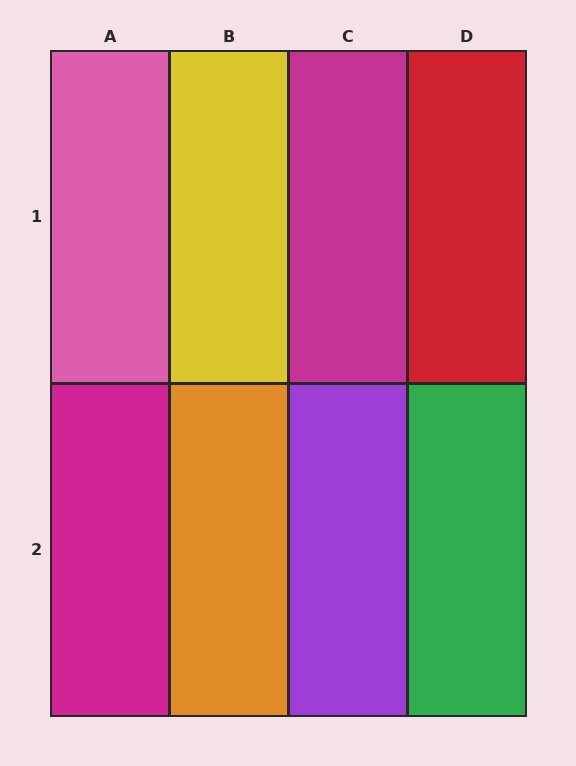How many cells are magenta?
2 cells are magenta.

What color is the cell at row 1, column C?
Magenta.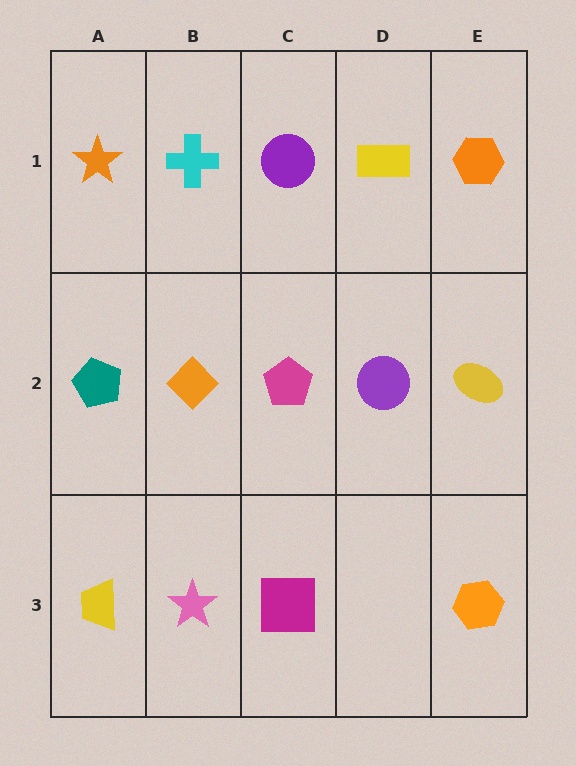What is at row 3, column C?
A magenta square.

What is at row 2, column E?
A yellow ellipse.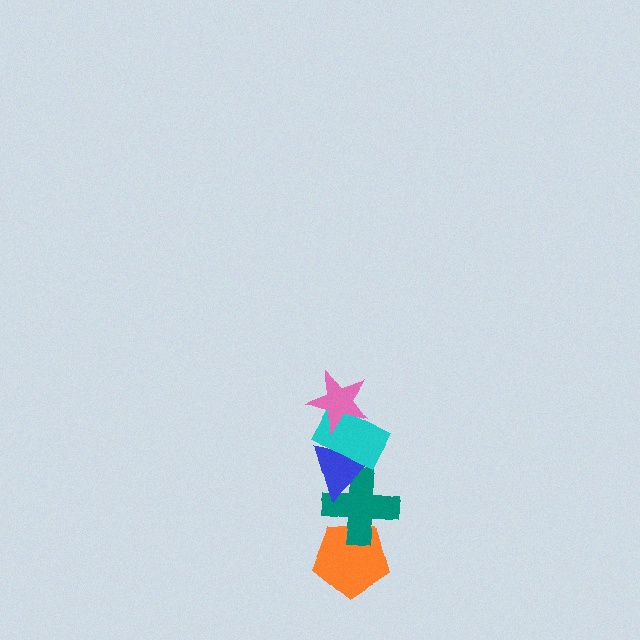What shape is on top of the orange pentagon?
The teal cross is on top of the orange pentagon.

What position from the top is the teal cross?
The teal cross is 4th from the top.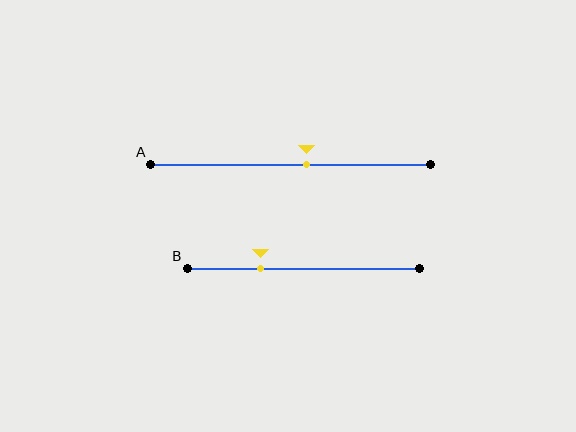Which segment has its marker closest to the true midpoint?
Segment A has its marker closest to the true midpoint.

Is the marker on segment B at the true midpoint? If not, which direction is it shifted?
No, the marker on segment B is shifted to the left by about 19% of the segment length.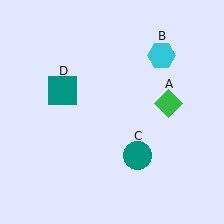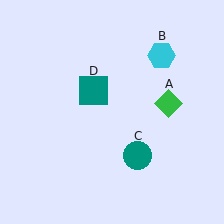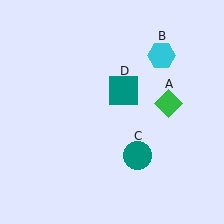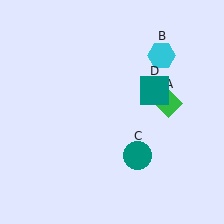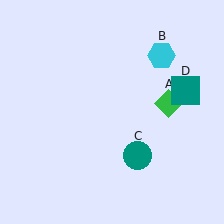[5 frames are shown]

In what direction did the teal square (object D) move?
The teal square (object D) moved right.